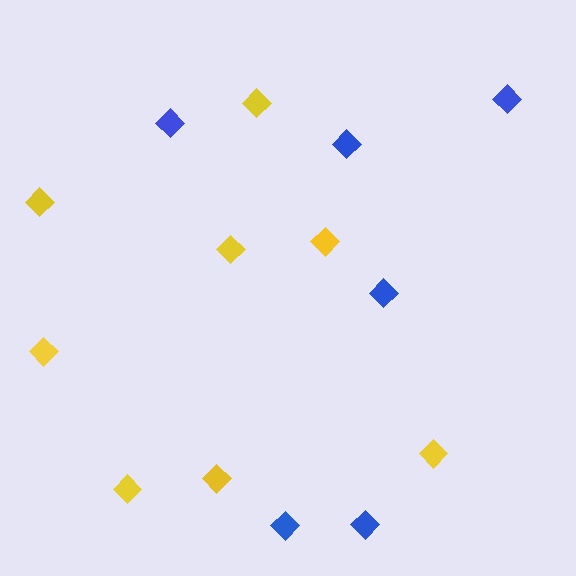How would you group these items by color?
There are 2 groups: one group of blue diamonds (6) and one group of yellow diamonds (8).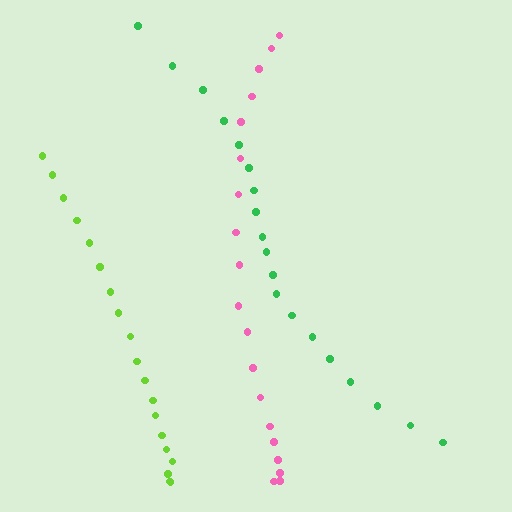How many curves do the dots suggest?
There are 3 distinct paths.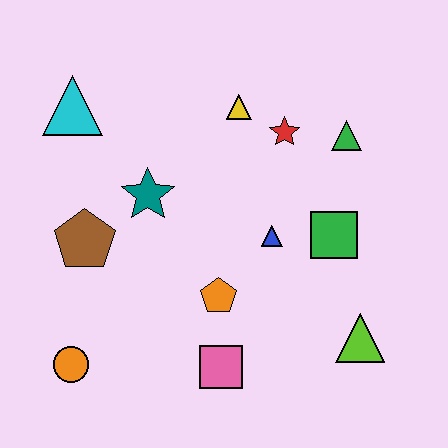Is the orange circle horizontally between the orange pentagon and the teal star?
No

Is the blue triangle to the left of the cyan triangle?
No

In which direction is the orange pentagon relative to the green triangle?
The orange pentagon is below the green triangle.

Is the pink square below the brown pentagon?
Yes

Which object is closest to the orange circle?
The brown pentagon is closest to the orange circle.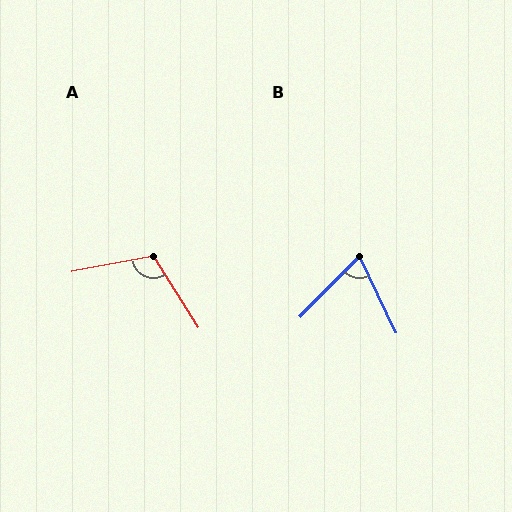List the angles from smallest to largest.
B (70°), A (111°).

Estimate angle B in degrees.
Approximately 70 degrees.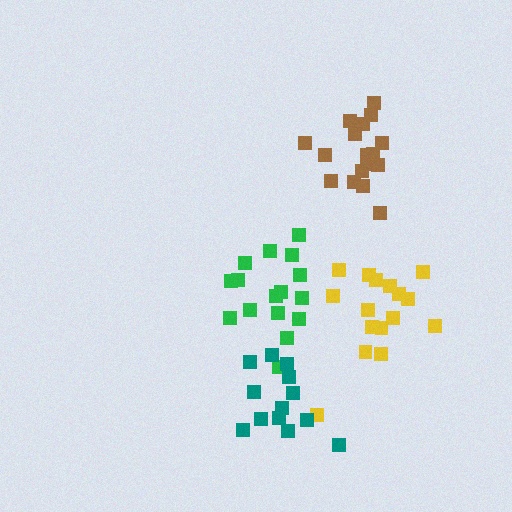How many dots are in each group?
Group 1: 16 dots, Group 2: 17 dots, Group 3: 16 dots, Group 4: 13 dots (62 total).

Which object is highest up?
The brown cluster is topmost.